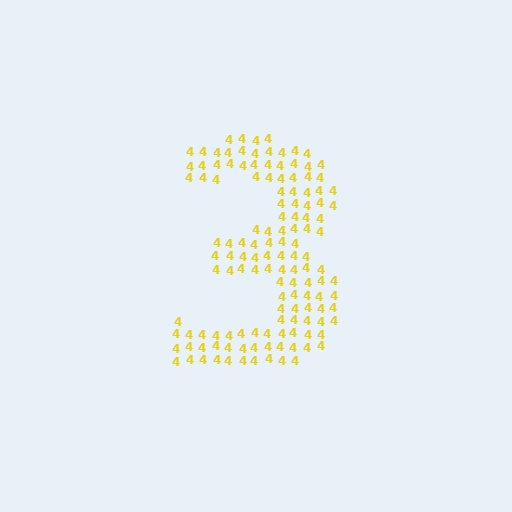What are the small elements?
The small elements are digit 4's.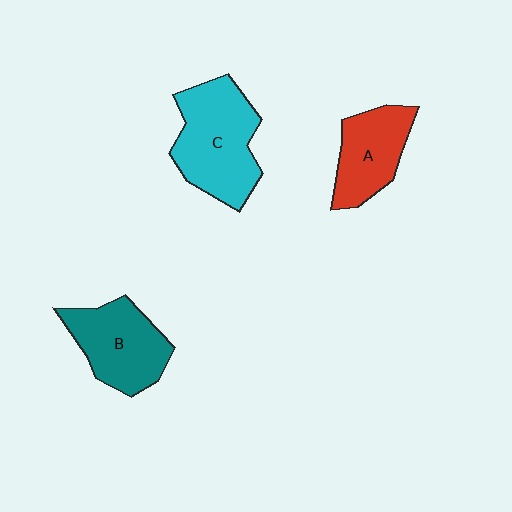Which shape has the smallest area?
Shape A (red).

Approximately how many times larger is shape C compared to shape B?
Approximately 1.2 times.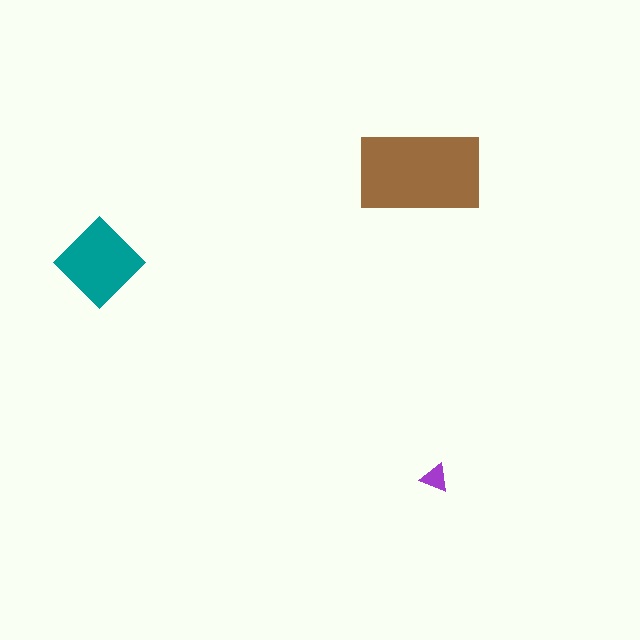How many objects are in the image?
There are 3 objects in the image.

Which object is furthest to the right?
The purple triangle is rightmost.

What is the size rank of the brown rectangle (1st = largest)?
1st.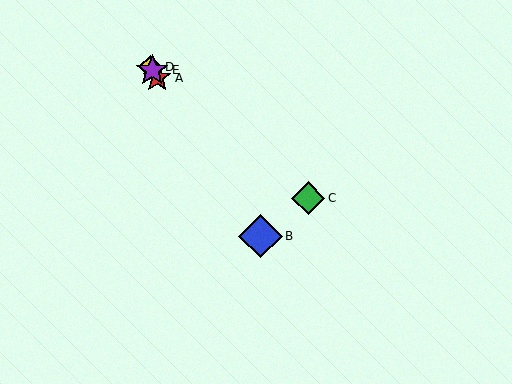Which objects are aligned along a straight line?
Objects A, B, D, E are aligned along a straight line.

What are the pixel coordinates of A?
Object A is at (157, 78).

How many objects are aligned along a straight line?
4 objects (A, B, D, E) are aligned along a straight line.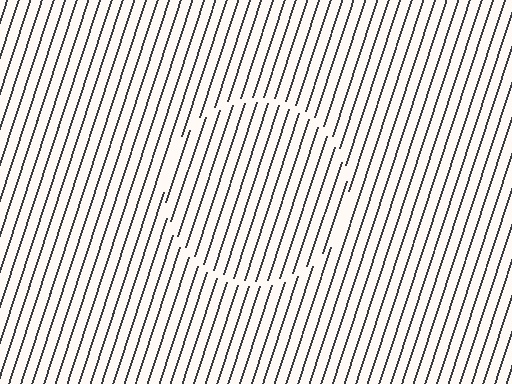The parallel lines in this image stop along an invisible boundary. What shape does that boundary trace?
An illusory circle. The interior of the shape contains the same grating, shifted by half a period — the contour is defined by the phase discontinuity where line-ends from the inner and outer gratings abut.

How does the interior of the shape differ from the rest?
The interior of the shape contains the same grating, shifted by half a period — the contour is defined by the phase discontinuity where line-ends from the inner and outer gratings abut.